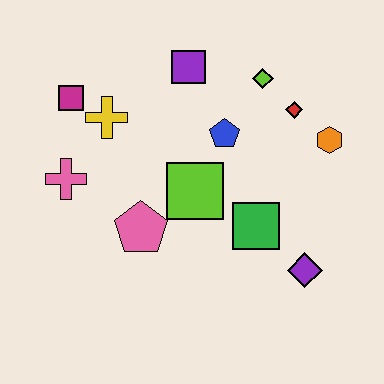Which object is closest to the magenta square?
The yellow cross is closest to the magenta square.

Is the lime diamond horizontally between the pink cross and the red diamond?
Yes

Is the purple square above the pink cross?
Yes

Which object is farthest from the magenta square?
The purple diamond is farthest from the magenta square.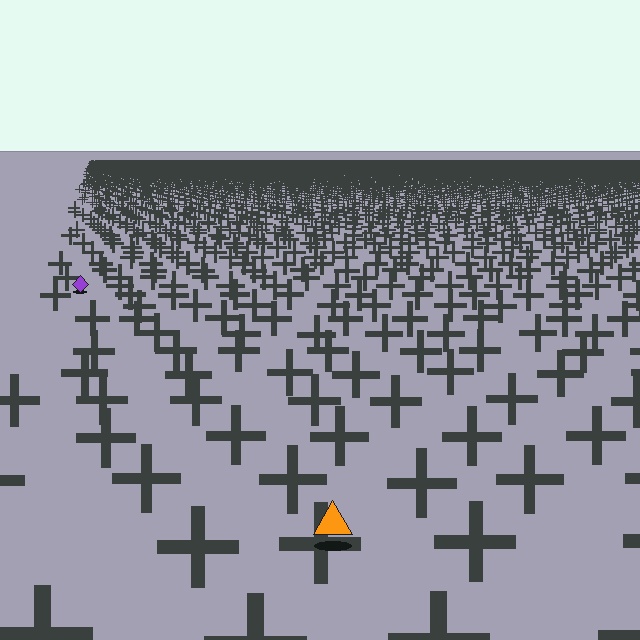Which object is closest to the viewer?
The orange triangle is closest. The texture marks near it are larger and more spread out.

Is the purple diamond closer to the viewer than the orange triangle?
No. The orange triangle is closer — you can tell from the texture gradient: the ground texture is coarser near it.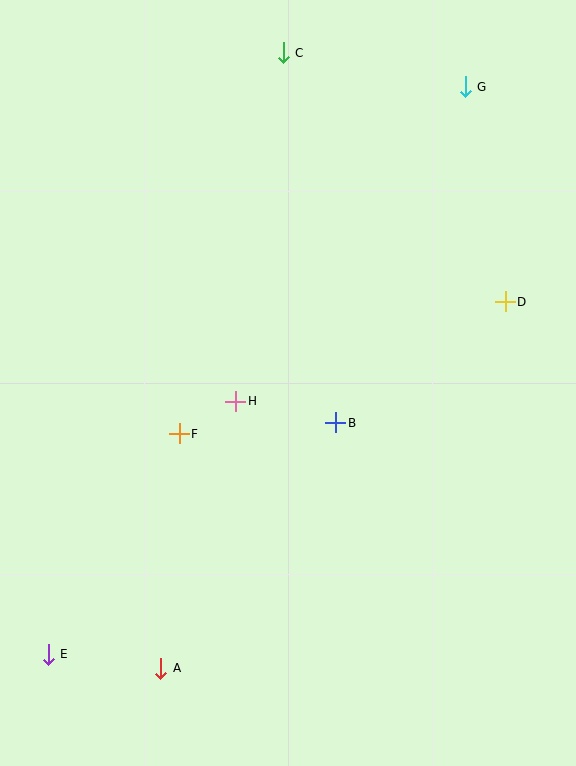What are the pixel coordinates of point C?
Point C is at (283, 53).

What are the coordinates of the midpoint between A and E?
The midpoint between A and E is at (105, 661).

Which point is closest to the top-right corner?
Point G is closest to the top-right corner.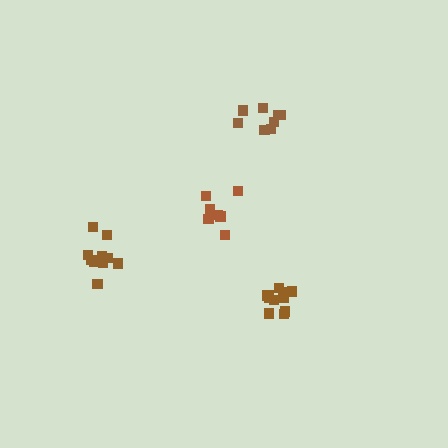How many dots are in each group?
Group 1: 11 dots, Group 2: 8 dots, Group 3: 10 dots, Group 4: 7 dots (36 total).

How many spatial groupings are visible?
There are 4 spatial groupings.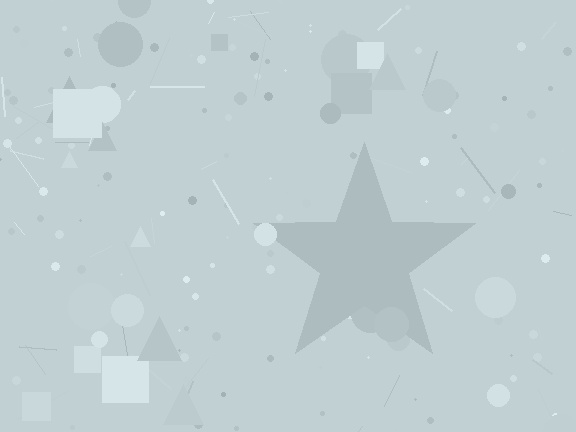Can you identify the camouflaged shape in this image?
The camouflaged shape is a star.